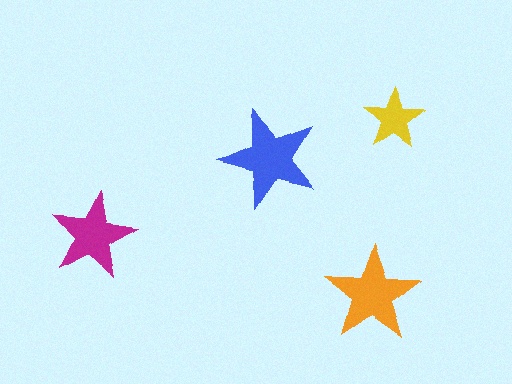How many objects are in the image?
There are 4 objects in the image.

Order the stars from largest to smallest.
the blue one, the orange one, the magenta one, the yellow one.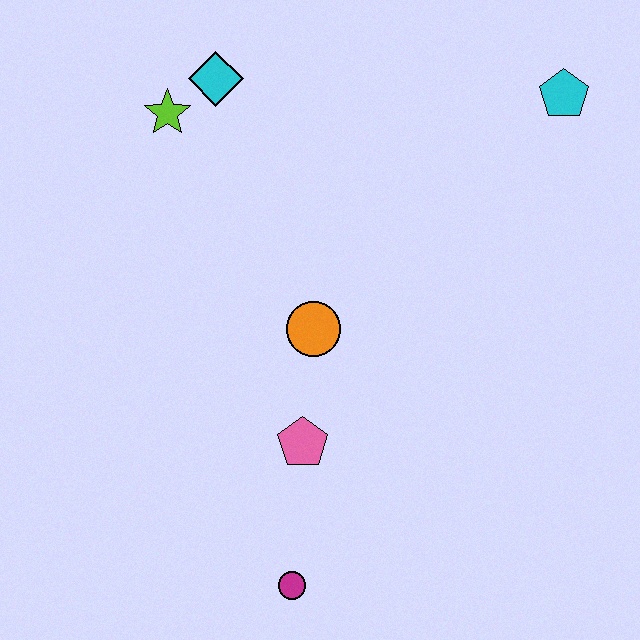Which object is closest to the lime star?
The cyan diamond is closest to the lime star.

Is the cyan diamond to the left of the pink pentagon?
Yes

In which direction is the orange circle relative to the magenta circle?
The orange circle is above the magenta circle.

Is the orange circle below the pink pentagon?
No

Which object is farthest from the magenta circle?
The cyan pentagon is farthest from the magenta circle.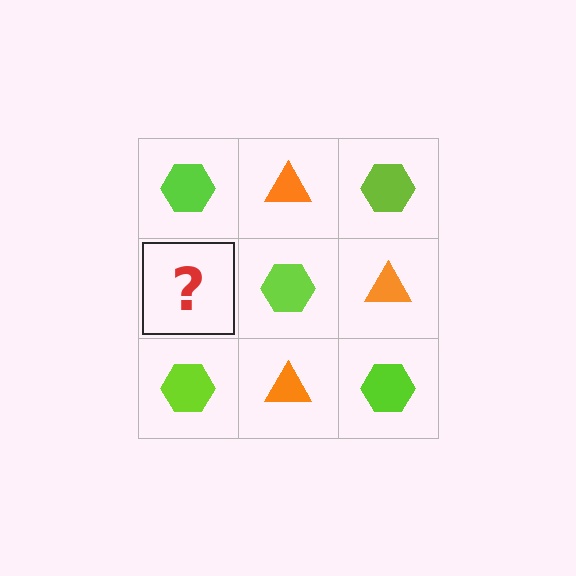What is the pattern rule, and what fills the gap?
The rule is that it alternates lime hexagon and orange triangle in a checkerboard pattern. The gap should be filled with an orange triangle.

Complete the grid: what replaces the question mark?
The question mark should be replaced with an orange triangle.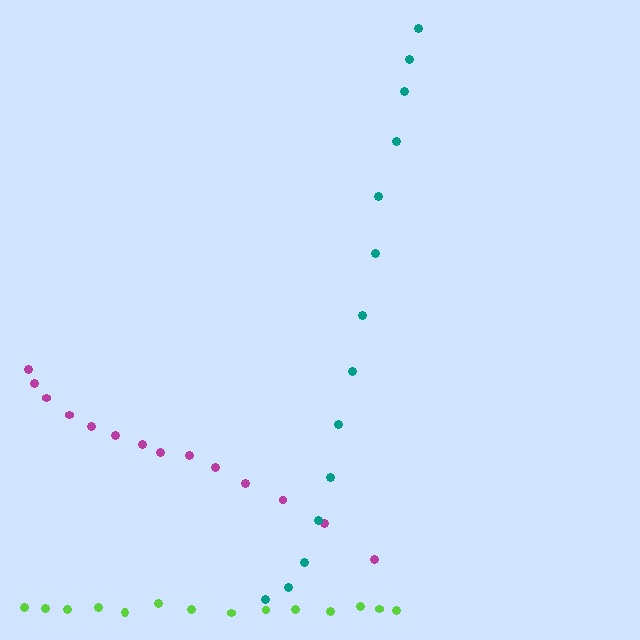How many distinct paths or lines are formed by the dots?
There are 3 distinct paths.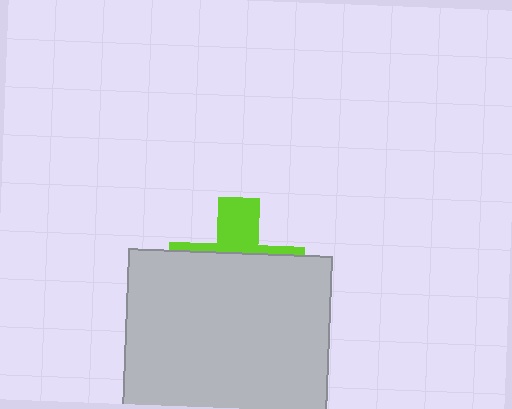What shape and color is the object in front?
The object in front is a light gray square.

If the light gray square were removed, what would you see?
You would see the complete lime cross.